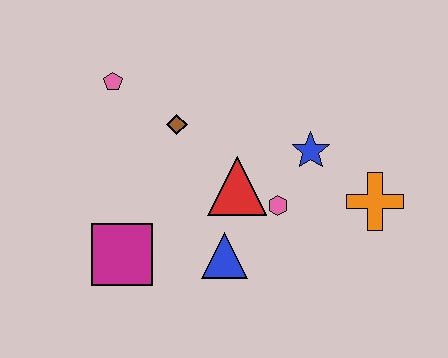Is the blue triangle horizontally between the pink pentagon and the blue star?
Yes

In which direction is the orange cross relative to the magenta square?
The orange cross is to the right of the magenta square.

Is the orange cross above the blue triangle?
Yes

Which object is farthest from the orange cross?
The pink pentagon is farthest from the orange cross.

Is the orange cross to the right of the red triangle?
Yes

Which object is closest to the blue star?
The pink hexagon is closest to the blue star.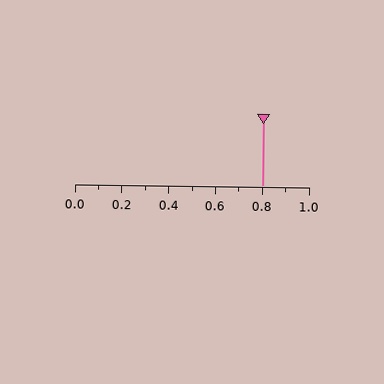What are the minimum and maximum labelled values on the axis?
The axis runs from 0.0 to 1.0.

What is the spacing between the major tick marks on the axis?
The major ticks are spaced 0.2 apart.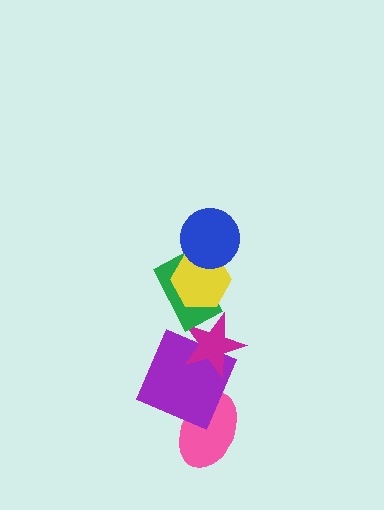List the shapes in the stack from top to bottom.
From top to bottom: the blue circle, the yellow hexagon, the green rectangle, the magenta star, the purple square, the pink ellipse.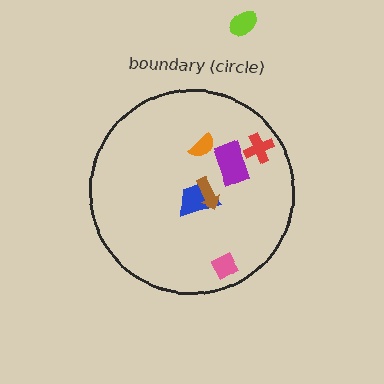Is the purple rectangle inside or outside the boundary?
Inside.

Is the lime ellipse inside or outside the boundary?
Outside.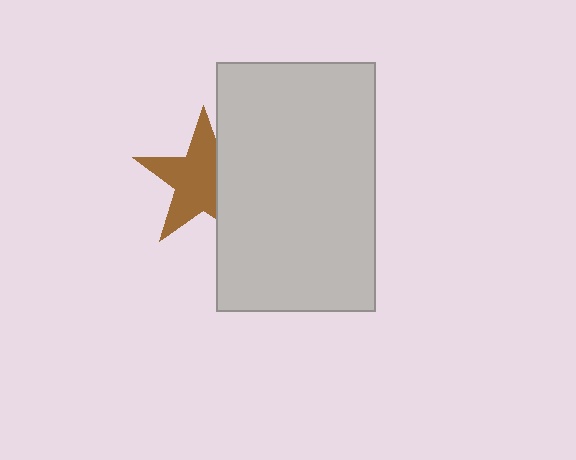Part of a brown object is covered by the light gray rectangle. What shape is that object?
It is a star.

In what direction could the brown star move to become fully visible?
The brown star could move left. That would shift it out from behind the light gray rectangle entirely.